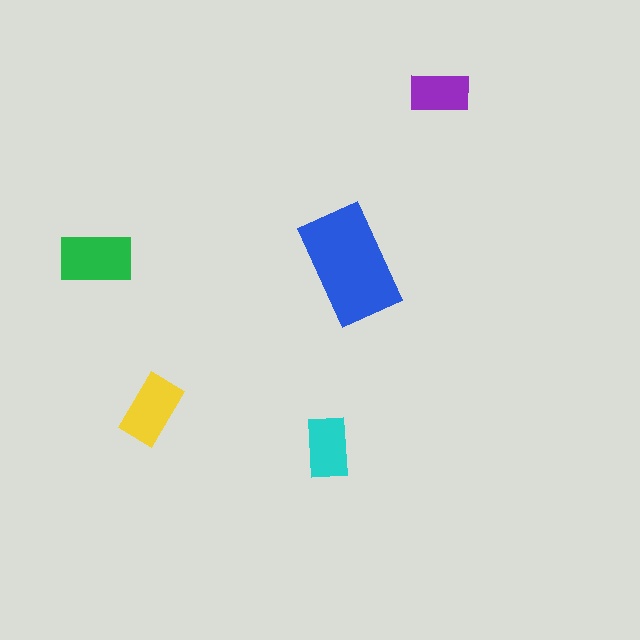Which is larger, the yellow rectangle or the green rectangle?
The green one.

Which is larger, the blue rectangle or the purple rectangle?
The blue one.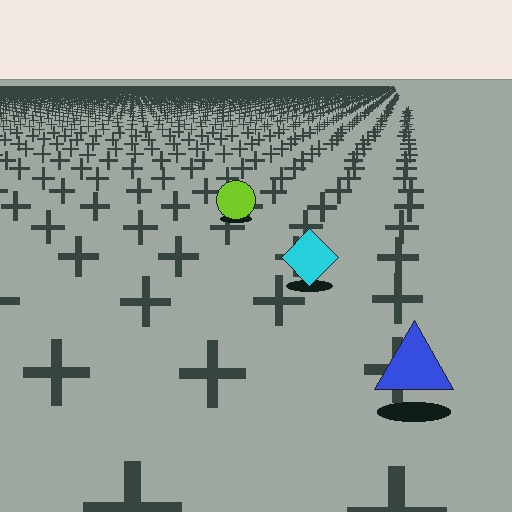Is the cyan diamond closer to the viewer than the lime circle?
Yes. The cyan diamond is closer — you can tell from the texture gradient: the ground texture is coarser near it.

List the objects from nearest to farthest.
From nearest to farthest: the blue triangle, the cyan diamond, the lime circle.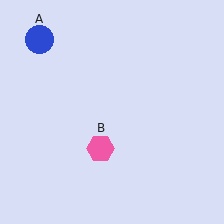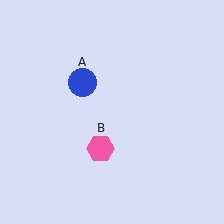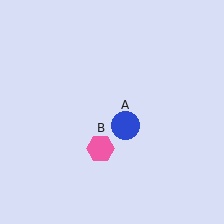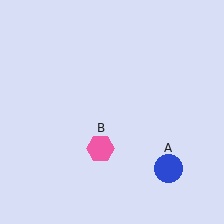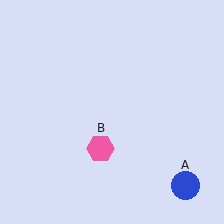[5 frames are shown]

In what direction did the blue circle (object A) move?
The blue circle (object A) moved down and to the right.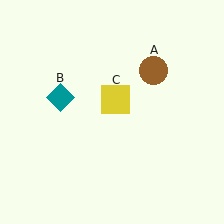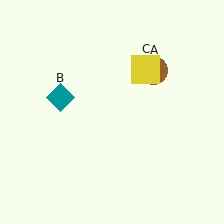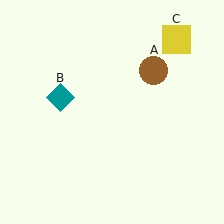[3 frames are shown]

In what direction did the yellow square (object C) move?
The yellow square (object C) moved up and to the right.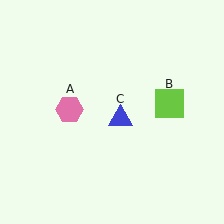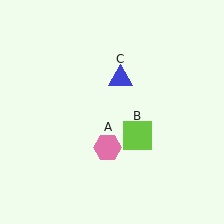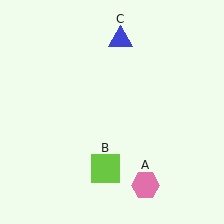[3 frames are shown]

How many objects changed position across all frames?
3 objects changed position: pink hexagon (object A), lime square (object B), blue triangle (object C).